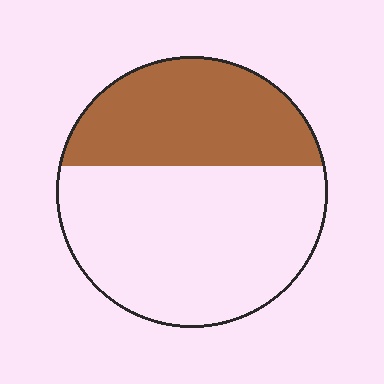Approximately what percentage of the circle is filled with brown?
Approximately 40%.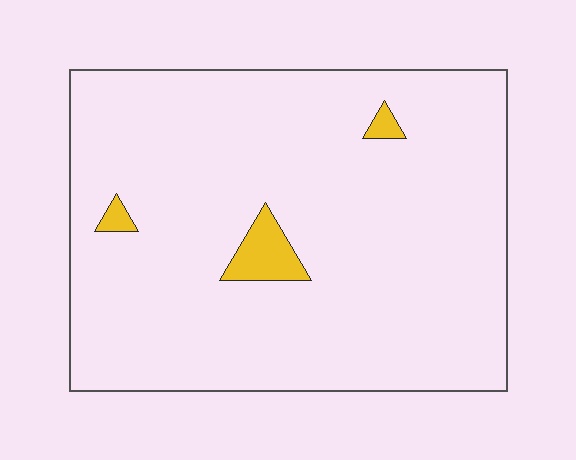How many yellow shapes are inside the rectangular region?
3.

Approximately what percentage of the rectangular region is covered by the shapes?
Approximately 5%.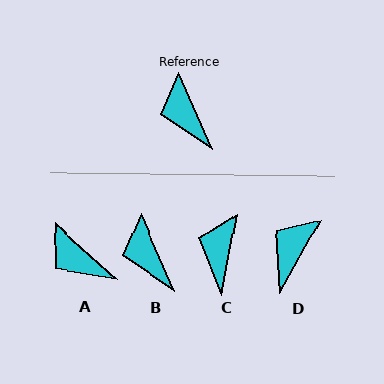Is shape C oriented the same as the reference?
No, it is off by about 34 degrees.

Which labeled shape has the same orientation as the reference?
B.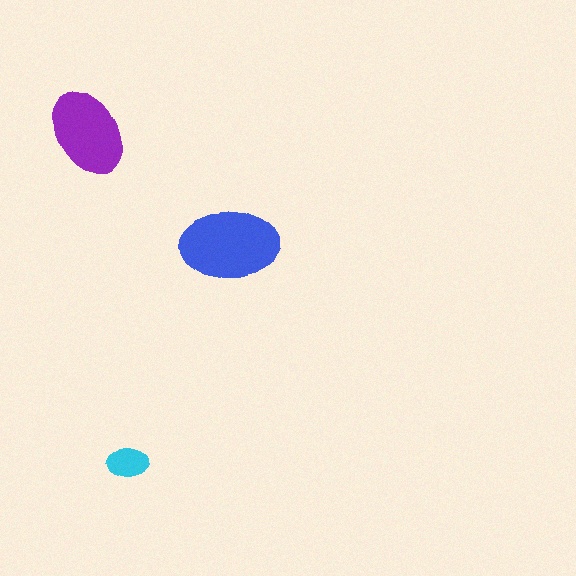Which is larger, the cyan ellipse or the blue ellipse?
The blue one.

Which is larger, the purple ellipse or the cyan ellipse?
The purple one.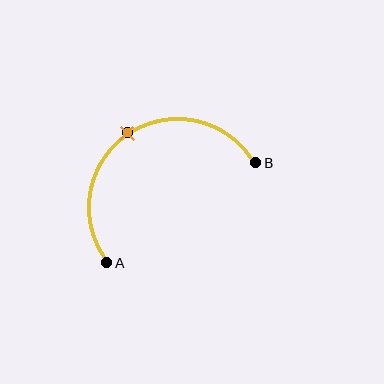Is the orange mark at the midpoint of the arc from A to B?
Yes. The orange mark lies on the arc at equal arc-length from both A and B — it is the arc midpoint.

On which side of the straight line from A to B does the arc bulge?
The arc bulges above and to the left of the straight line connecting A and B.